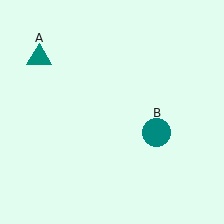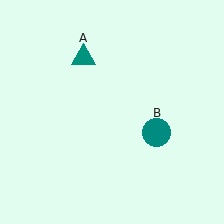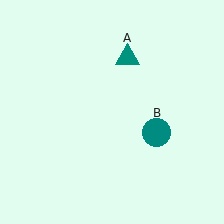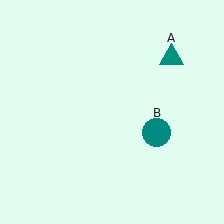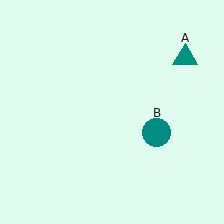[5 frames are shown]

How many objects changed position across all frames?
1 object changed position: teal triangle (object A).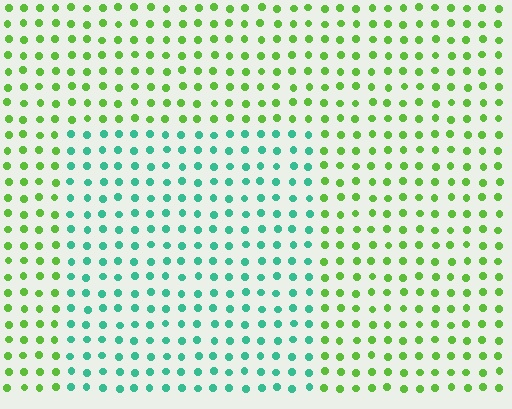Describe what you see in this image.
The image is filled with small lime elements in a uniform arrangement. A rectangle-shaped region is visible where the elements are tinted to a slightly different hue, forming a subtle color boundary.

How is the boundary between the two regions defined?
The boundary is defined purely by a slight shift in hue (about 57 degrees). Spacing, size, and orientation are identical on both sides.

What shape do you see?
I see a rectangle.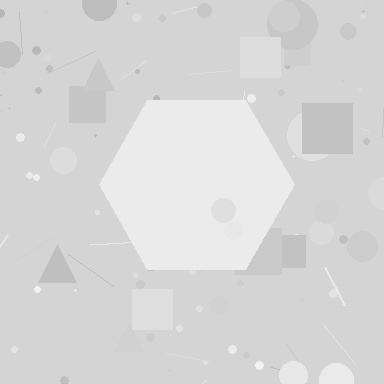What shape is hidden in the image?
A hexagon is hidden in the image.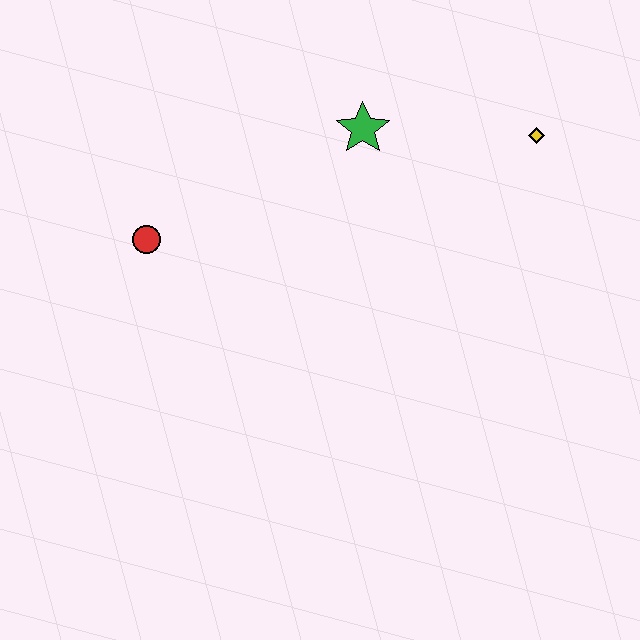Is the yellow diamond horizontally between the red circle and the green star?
No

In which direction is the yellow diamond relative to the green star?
The yellow diamond is to the right of the green star.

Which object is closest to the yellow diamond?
The green star is closest to the yellow diamond.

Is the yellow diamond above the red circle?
Yes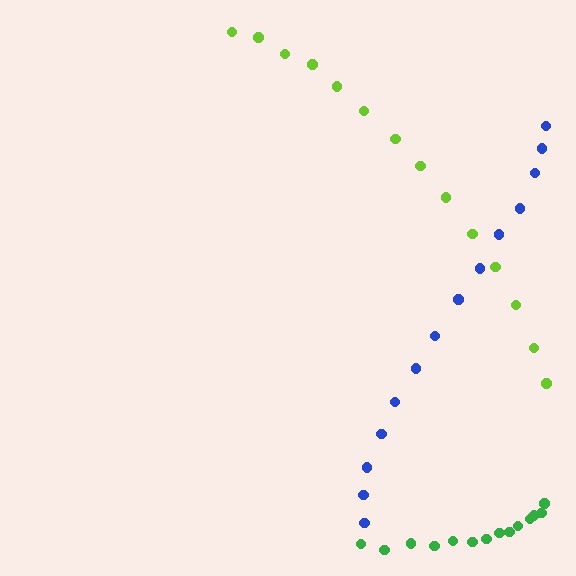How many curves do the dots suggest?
There are 3 distinct paths.